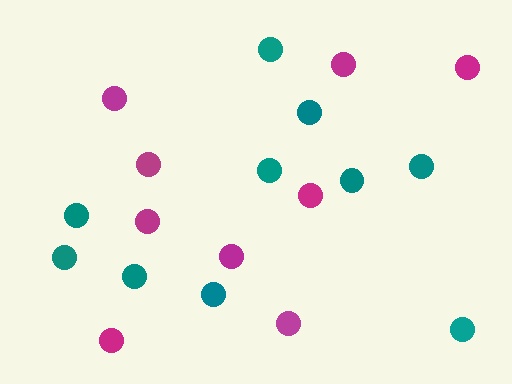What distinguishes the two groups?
There are 2 groups: one group of teal circles (10) and one group of magenta circles (9).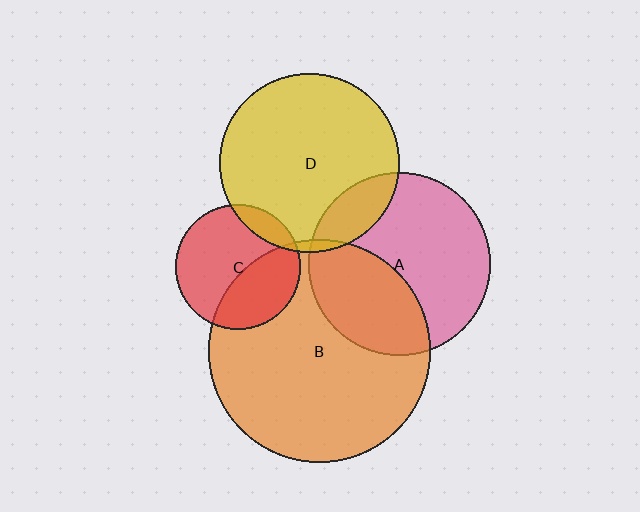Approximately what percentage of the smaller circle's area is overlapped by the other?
Approximately 15%.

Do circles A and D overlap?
Yes.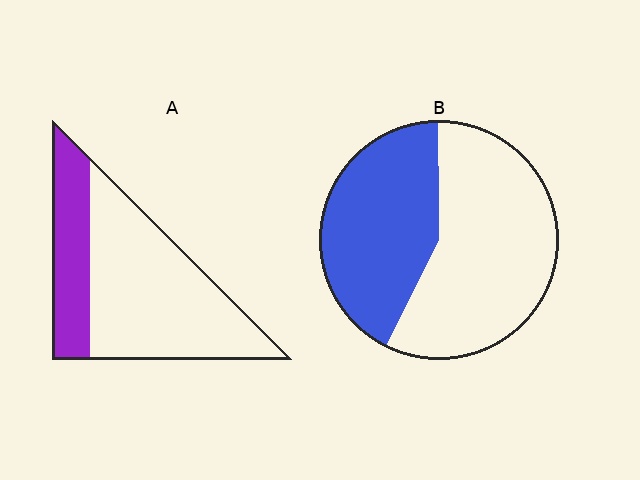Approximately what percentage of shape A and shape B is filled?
A is approximately 30% and B is approximately 45%.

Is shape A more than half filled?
No.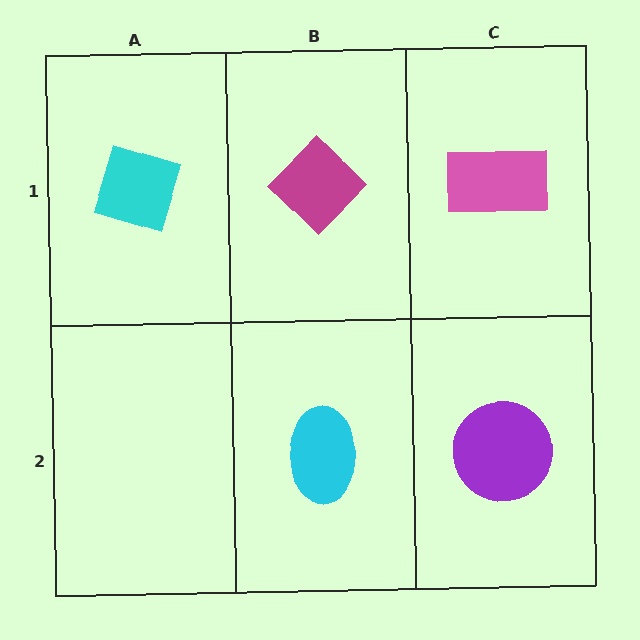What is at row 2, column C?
A purple circle.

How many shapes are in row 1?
3 shapes.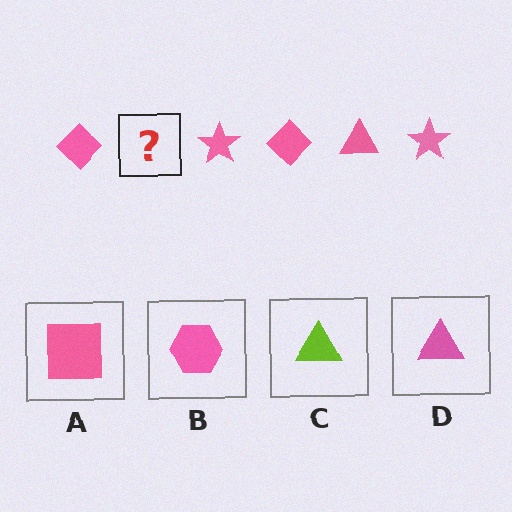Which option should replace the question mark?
Option D.